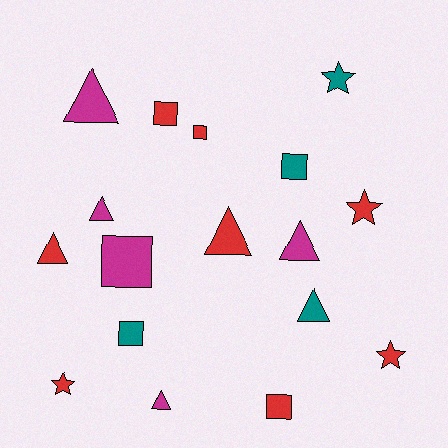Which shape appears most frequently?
Triangle, with 7 objects.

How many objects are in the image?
There are 17 objects.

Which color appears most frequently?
Red, with 8 objects.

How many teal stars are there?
There is 1 teal star.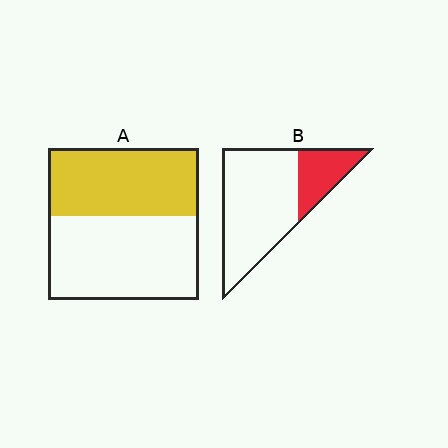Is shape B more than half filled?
No.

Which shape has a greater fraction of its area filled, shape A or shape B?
Shape A.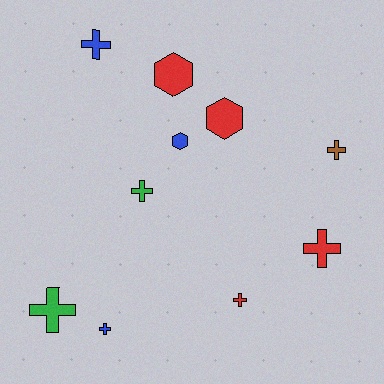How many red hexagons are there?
There are 2 red hexagons.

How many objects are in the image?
There are 10 objects.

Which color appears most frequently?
Red, with 4 objects.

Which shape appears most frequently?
Cross, with 7 objects.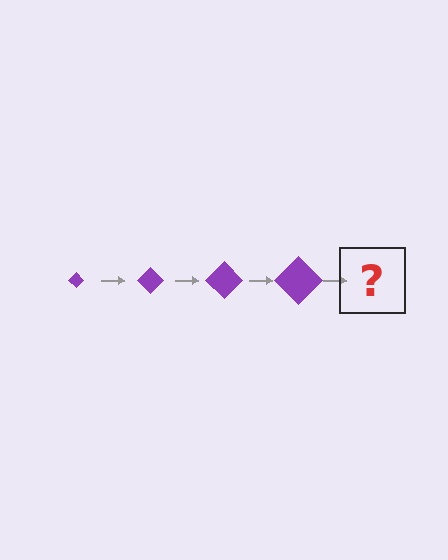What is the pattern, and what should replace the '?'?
The pattern is that the diamond gets progressively larger each step. The '?' should be a purple diamond, larger than the previous one.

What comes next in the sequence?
The next element should be a purple diamond, larger than the previous one.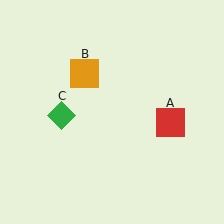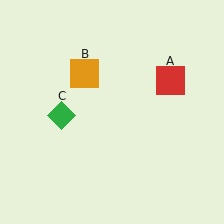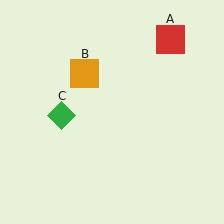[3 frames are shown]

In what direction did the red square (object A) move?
The red square (object A) moved up.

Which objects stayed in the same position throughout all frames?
Orange square (object B) and green diamond (object C) remained stationary.